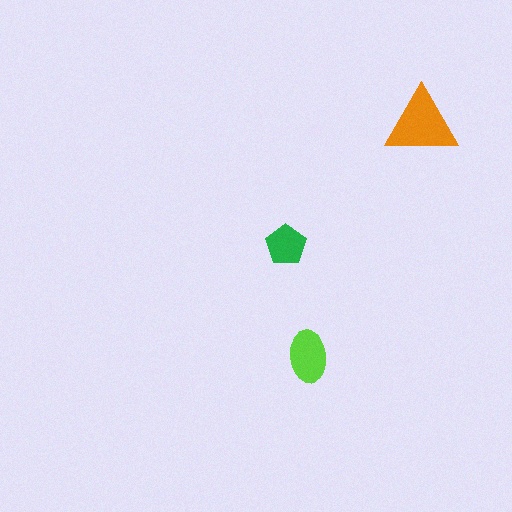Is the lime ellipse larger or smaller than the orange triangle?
Smaller.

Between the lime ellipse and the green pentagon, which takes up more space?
The lime ellipse.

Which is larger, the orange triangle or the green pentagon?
The orange triangle.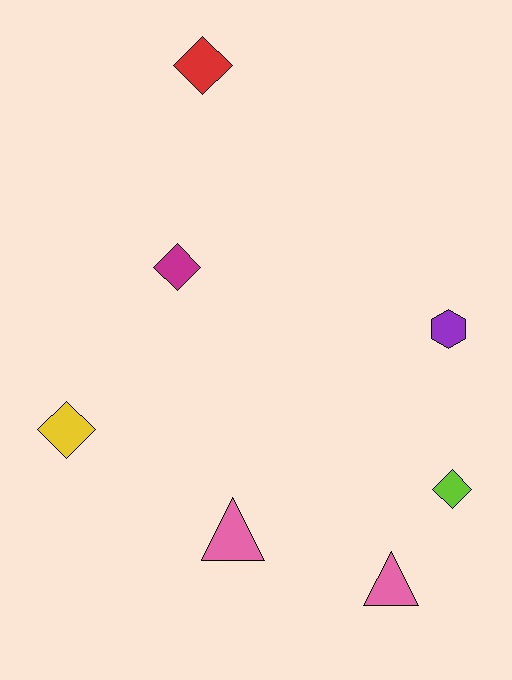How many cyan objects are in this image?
There are no cyan objects.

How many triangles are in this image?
There are 2 triangles.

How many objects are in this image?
There are 7 objects.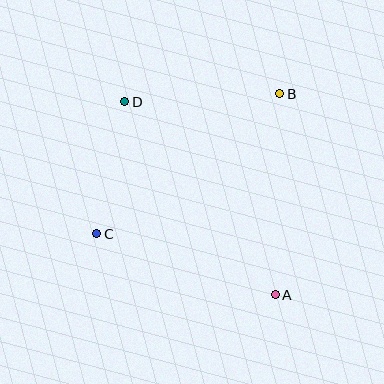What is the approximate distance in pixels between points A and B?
The distance between A and B is approximately 201 pixels.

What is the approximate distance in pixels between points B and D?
The distance between B and D is approximately 155 pixels.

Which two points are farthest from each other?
Points A and D are farthest from each other.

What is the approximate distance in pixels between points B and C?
The distance between B and C is approximately 230 pixels.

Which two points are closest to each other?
Points C and D are closest to each other.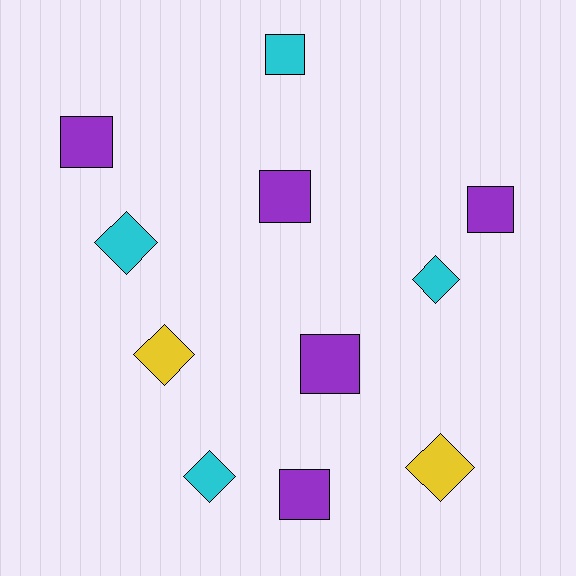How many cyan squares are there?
There is 1 cyan square.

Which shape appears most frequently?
Square, with 6 objects.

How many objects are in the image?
There are 11 objects.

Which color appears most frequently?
Purple, with 5 objects.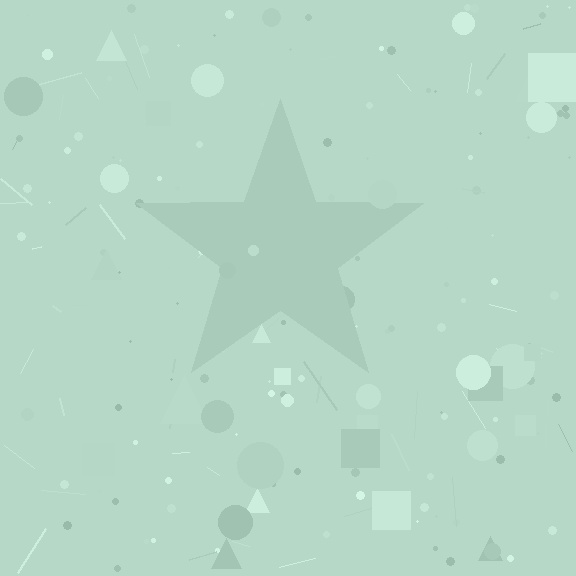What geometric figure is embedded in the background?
A star is embedded in the background.